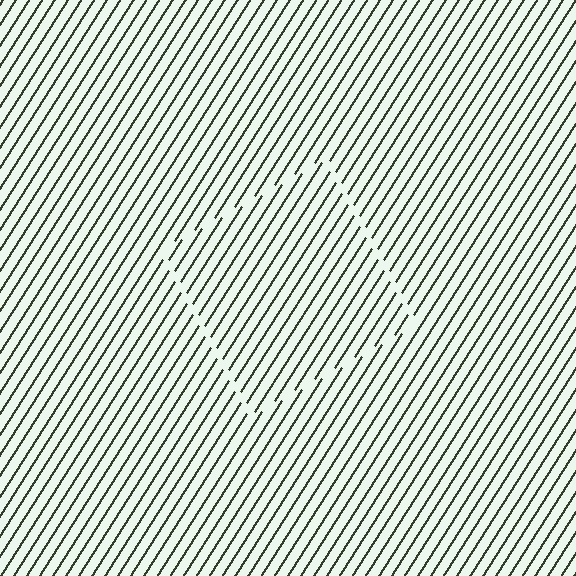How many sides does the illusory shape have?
4 sides — the line-ends trace a square.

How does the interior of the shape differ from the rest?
The interior of the shape contains the same grating, shifted by half a period — the contour is defined by the phase discontinuity where line-ends from the inner and outer gratings abut.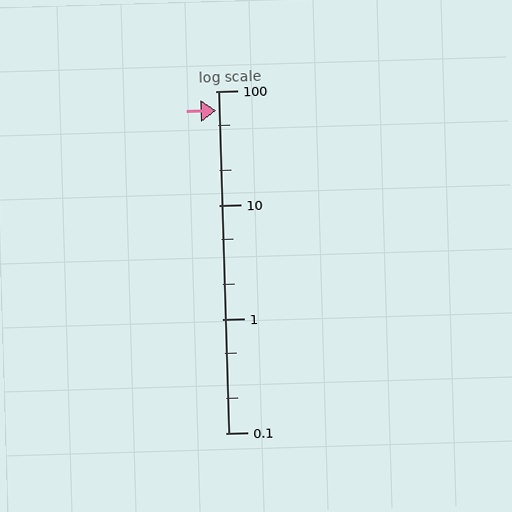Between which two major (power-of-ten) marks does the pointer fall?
The pointer is between 10 and 100.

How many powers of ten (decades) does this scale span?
The scale spans 3 decades, from 0.1 to 100.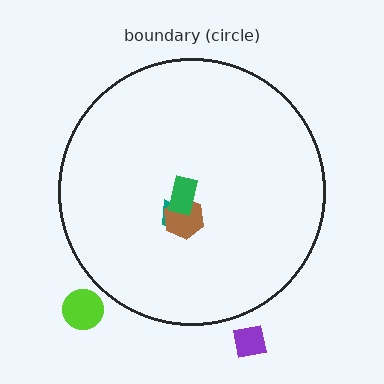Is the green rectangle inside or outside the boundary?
Inside.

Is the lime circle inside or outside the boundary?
Outside.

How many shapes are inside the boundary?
3 inside, 2 outside.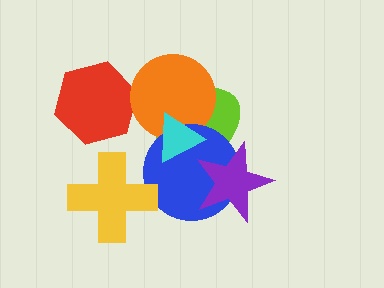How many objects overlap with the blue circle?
5 objects overlap with the blue circle.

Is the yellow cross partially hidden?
No, no other shape covers it.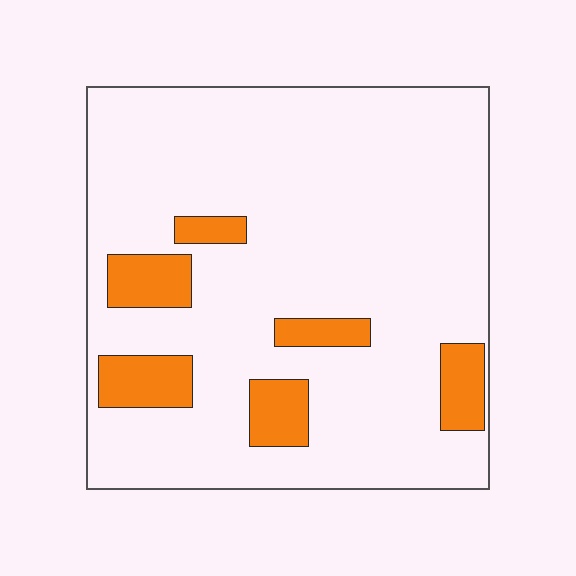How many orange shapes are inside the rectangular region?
6.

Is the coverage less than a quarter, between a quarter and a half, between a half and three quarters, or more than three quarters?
Less than a quarter.